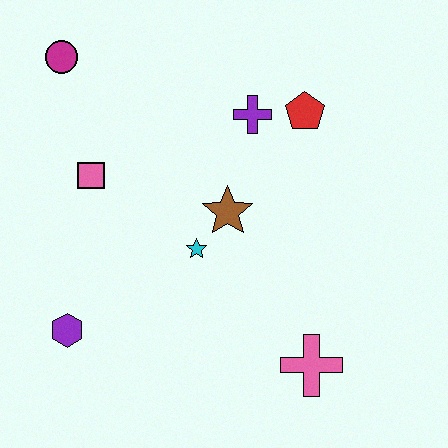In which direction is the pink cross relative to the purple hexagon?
The pink cross is to the right of the purple hexagon.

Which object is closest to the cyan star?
The brown star is closest to the cyan star.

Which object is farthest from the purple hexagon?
The red pentagon is farthest from the purple hexagon.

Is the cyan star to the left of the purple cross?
Yes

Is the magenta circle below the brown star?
No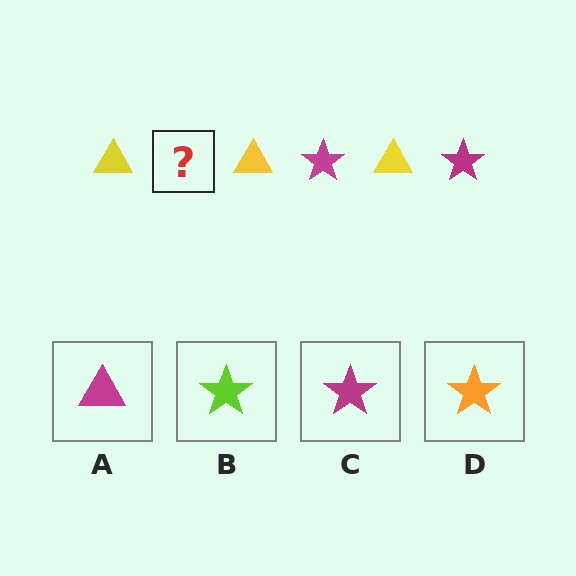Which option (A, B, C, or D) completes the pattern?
C.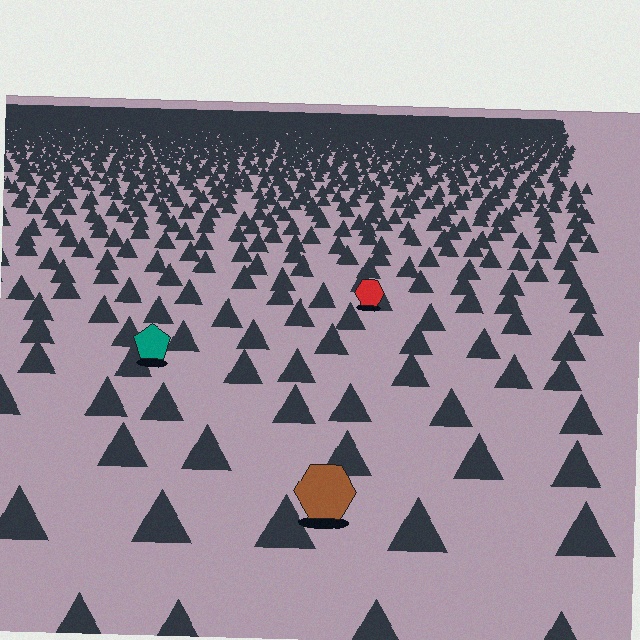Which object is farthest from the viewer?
The red hexagon is farthest from the viewer. It appears smaller and the ground texture around it is denser.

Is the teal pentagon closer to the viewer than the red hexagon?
Yes. The teal pentagon is closer — you can tell from the texture gradient: the ground texture is coarser near it.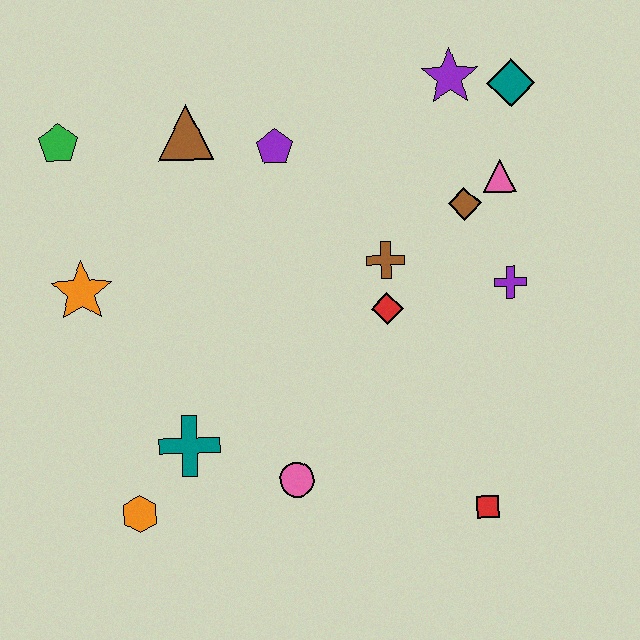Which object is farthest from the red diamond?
The green pentagon is farthest from the red diamond.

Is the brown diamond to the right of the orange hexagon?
Yes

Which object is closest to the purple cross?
The brown diamond is closest to the purple cross.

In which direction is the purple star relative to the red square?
The purple star is above the red square.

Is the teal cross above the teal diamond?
No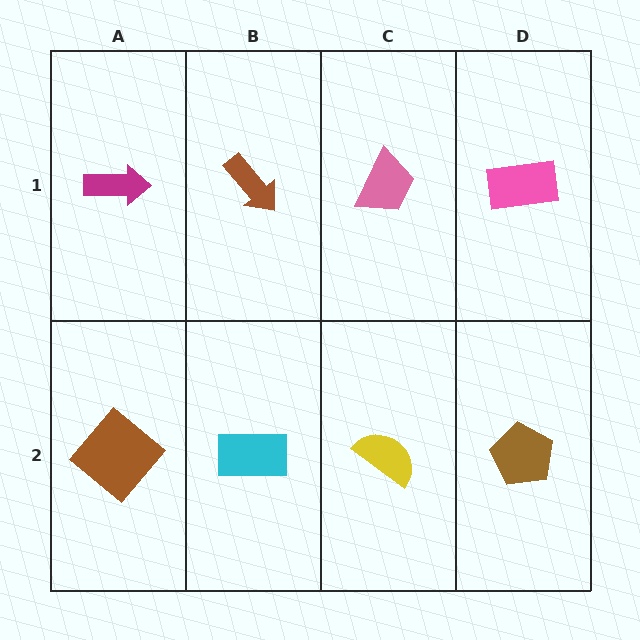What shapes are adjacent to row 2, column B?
A brown arrow (row 1, column B), a brown diamond (row 2, column A), a yellow semicircle (row 2, column C).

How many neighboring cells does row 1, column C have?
3.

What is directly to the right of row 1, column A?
A brown arrow.